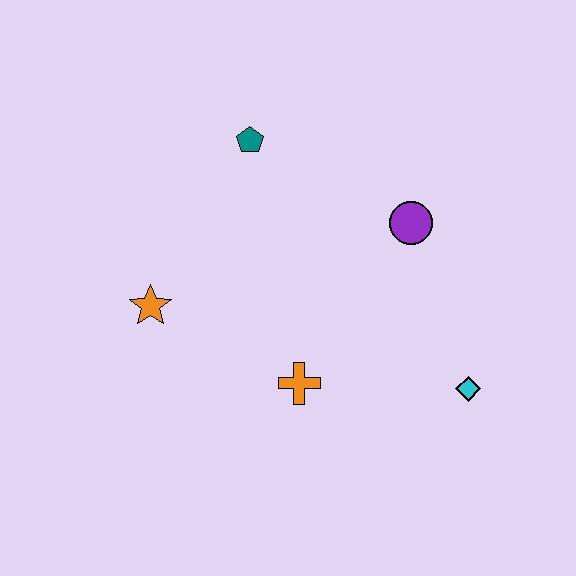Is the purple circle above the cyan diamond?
Yes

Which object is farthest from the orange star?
The cyan diamond is farthest from the orange star.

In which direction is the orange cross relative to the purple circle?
The orange cross is below the purple circle.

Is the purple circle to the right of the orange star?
Yes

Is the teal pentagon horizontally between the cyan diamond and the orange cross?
No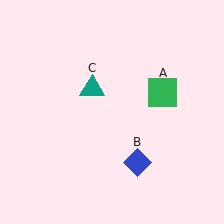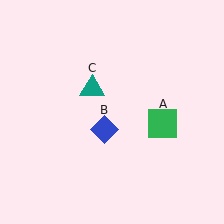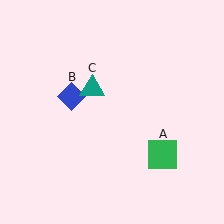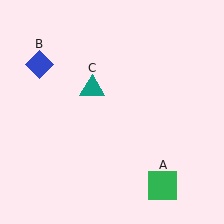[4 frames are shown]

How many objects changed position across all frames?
2 objects changed position: green square (object A), blue diamond (object B).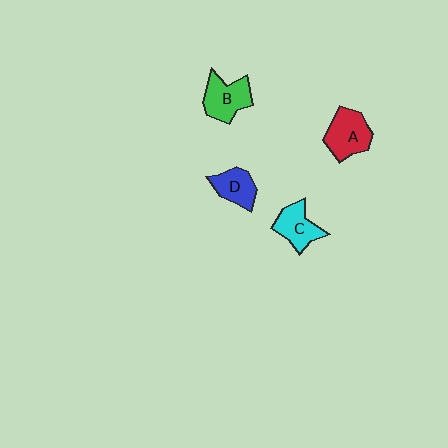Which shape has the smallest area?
Shape D (blue).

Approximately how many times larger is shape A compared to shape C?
Approximately 1.2 times.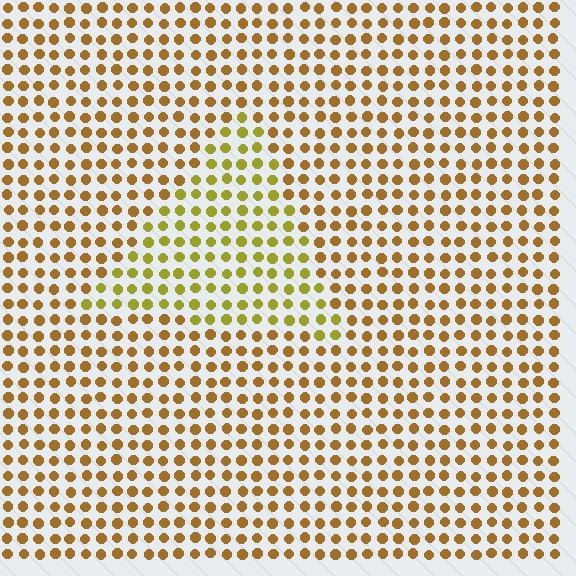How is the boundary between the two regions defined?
The boundary is defined purely by a slight shift in hue (about 28 degrees). Spacing, size, and orientation are identical on both sides.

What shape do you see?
I see a triangle.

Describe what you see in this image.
The image is filled with small brown elements in a uniform arrangement. A triangle-shaped region is visible where the elements are tinted to a slightly different hue, forming a subtle color boundary.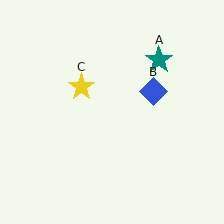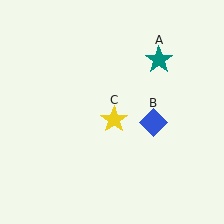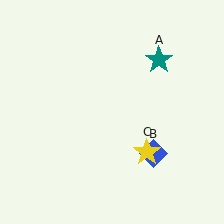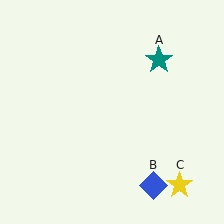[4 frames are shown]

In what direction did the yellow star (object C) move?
The yellow star (object C) moved down and to the right.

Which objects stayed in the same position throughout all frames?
Teal star (object A) remained stationary.